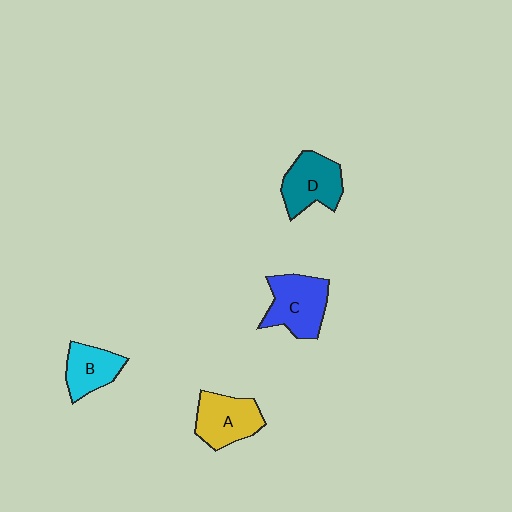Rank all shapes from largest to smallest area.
From largest to smallest: C (blue), A (yellow), D (teal), B (cyan).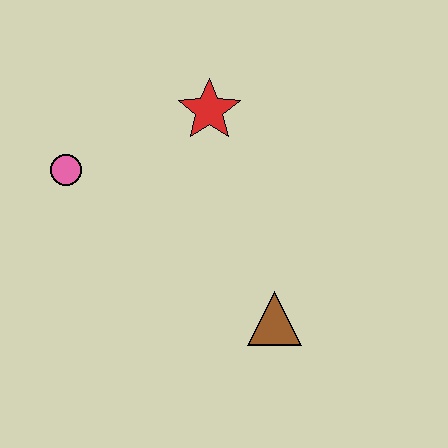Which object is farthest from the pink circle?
The brown triangle is farthest from the pink circle.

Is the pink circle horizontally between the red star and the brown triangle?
No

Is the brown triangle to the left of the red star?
No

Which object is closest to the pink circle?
The red star is closest to the pink circle.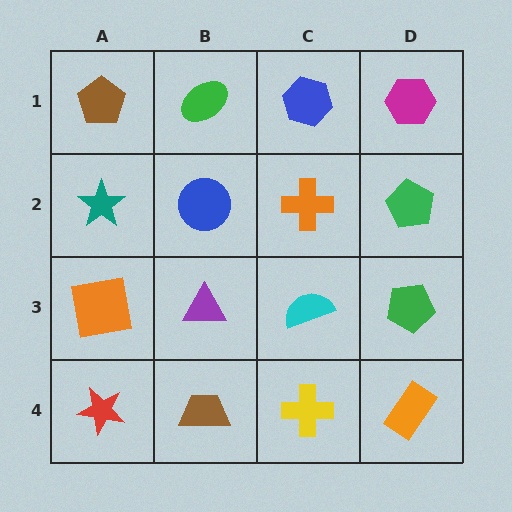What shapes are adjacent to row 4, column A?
An orange square (row 3, column A), a brown trapezoid (row 4, column B).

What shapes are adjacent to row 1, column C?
An orange cross (row 2, column C), a green ellipse (row 1, column B), a magenta hexagon (row 1, column D).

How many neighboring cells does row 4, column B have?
3.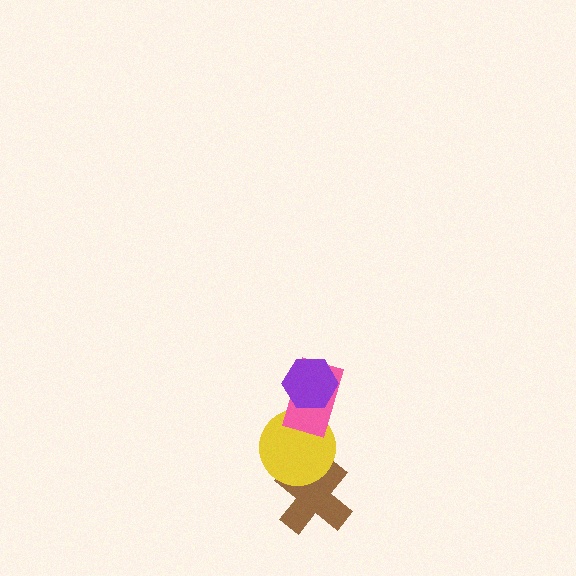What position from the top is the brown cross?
The brown cross is 4th from the top.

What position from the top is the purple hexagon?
The purple hexagon is 1st from the top.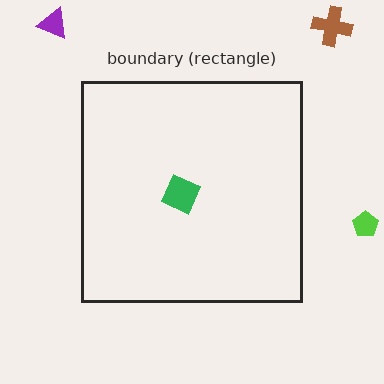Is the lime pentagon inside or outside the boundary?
Outside.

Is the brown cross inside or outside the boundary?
Outside.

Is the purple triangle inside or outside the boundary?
Outside.